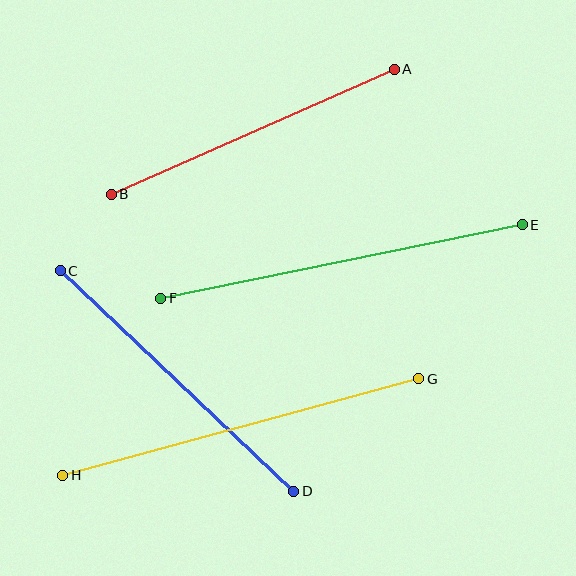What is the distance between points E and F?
The distance is approximately 369 pixels.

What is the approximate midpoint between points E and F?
The midpoint is at approximately (341, 261) pixels.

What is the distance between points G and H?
The distance is approximately 369 pixels.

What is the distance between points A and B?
The distance is approximately 309 pixels.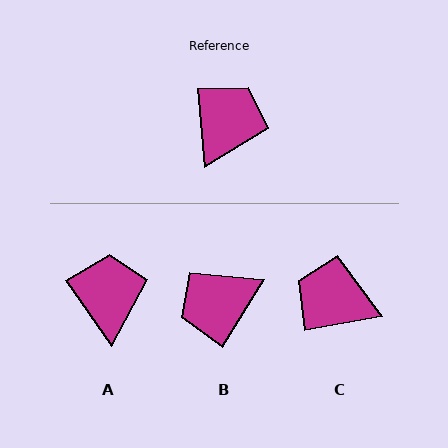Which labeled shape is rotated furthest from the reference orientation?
B, about 143 degrees away.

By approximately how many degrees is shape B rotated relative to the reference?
Approximately 143 degrees counter-clockwise.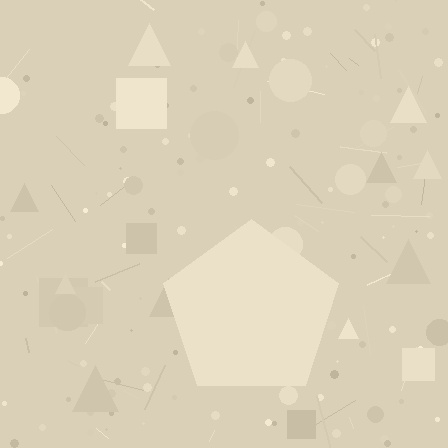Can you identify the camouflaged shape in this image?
The camouflaged shape is a pentagon.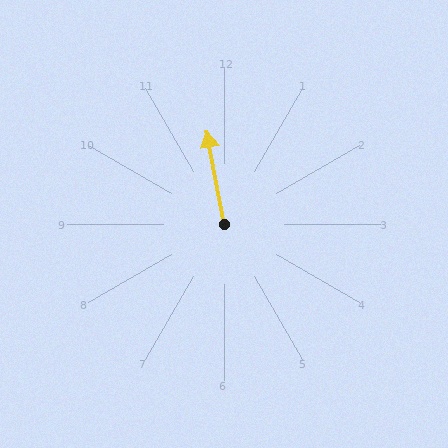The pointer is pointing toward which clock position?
Roughly 12 o'clock.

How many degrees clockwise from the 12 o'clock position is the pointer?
Approximately 349 degrees.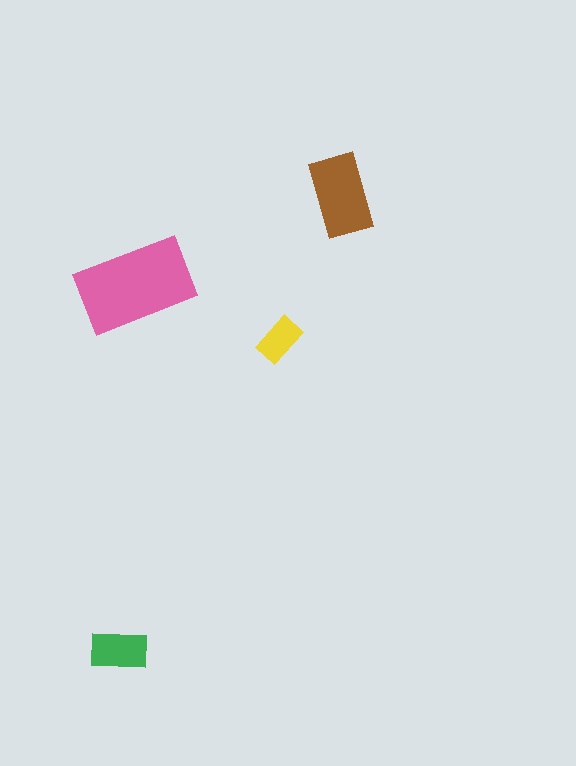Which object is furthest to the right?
The brown rectangle is rightmost.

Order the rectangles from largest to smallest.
the pink one, the brown one, the green one, the yellow one.